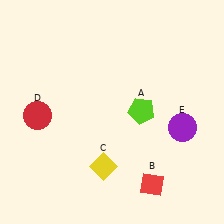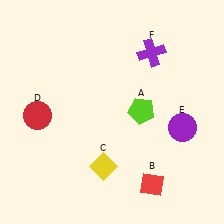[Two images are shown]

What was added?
A purple cross (F) was added in Image 2.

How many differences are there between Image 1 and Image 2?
There is 1 difference between the two images.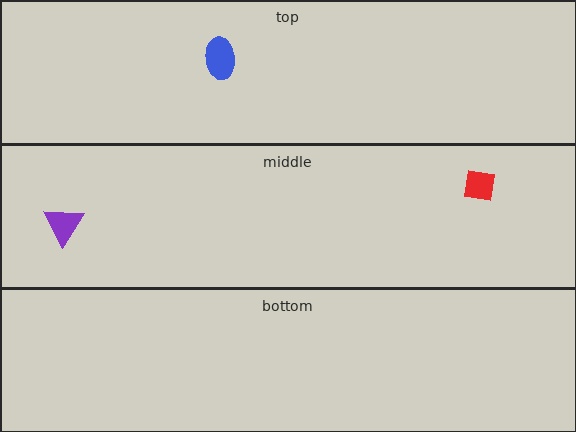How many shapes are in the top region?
1.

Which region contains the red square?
The middle region.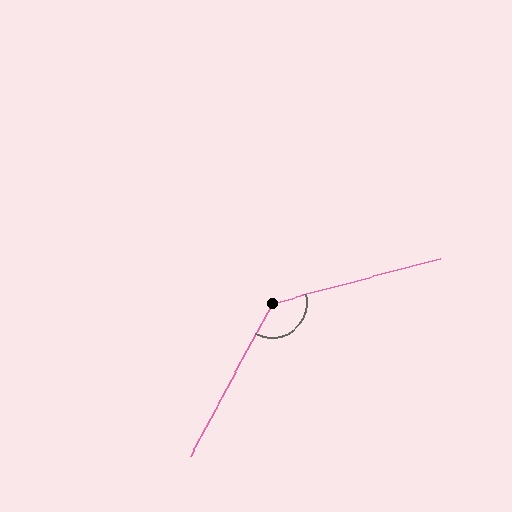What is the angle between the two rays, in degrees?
Approximately 133 degrees.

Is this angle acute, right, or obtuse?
It is obtuse.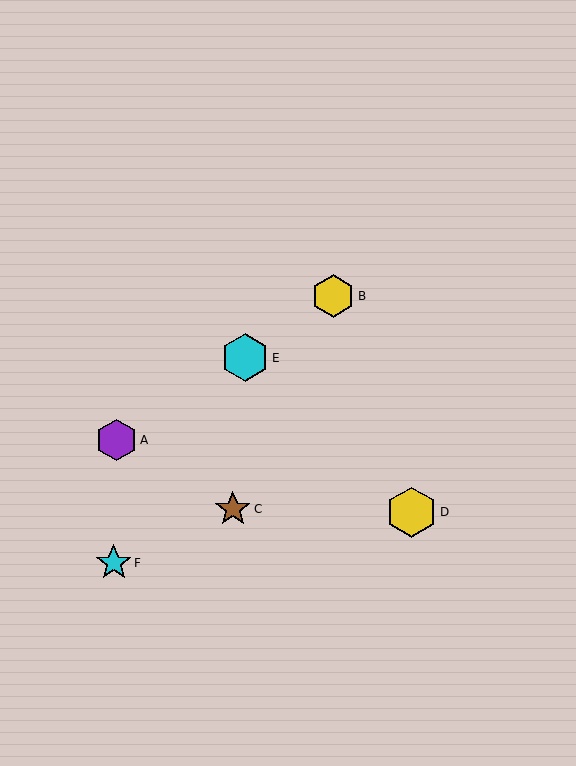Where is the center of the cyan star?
The center of the cyan star is at (114, 563).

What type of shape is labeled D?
Shape D is a yellow hexagon.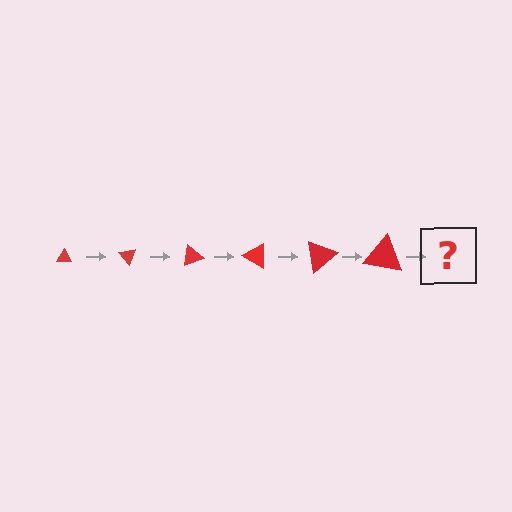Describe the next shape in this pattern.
It should be a triangle, larger than the previous one and rotated 300 degrees from the start.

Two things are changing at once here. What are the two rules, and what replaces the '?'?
The two rules are that the triangle grows larger each step and it rotates 50 degrees each step. The '?' should be a triangle, larger than the previous one and rotated 300 degrees from the start.